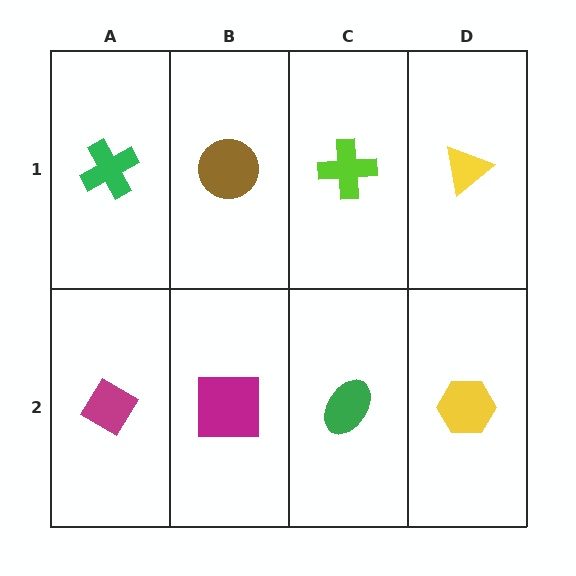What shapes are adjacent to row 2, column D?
A yellow triangle (row 1, column D), a green ellipse (row 2, column C).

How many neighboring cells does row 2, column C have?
3.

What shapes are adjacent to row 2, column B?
A brown circle (row 1, column B), a magenta diamond (row 2, column A), a green ellipse (row 2, column C).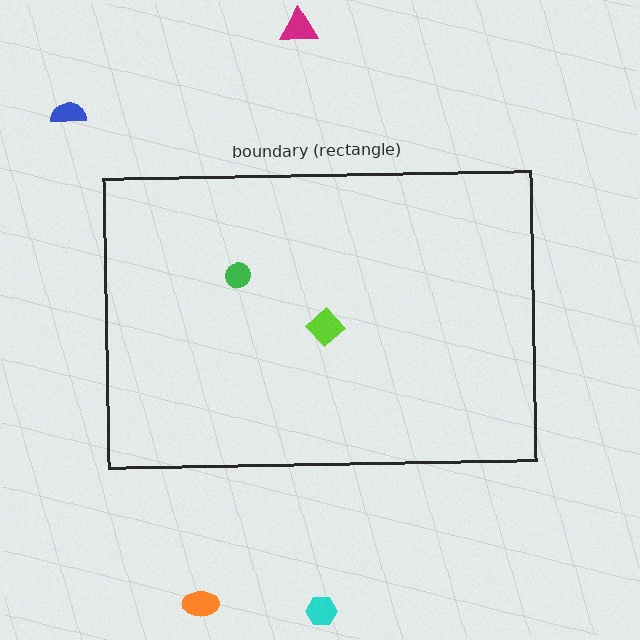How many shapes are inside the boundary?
2 inside, 4 outside.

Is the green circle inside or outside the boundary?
Inside.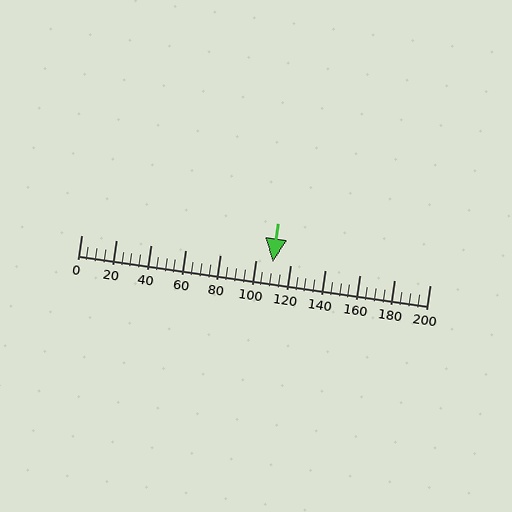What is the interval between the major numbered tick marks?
The major tick marks are spaced 20 units apart.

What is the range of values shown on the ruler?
The ruler shows values from 0 to 200.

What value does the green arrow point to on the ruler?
The green arrow points to approximately 110.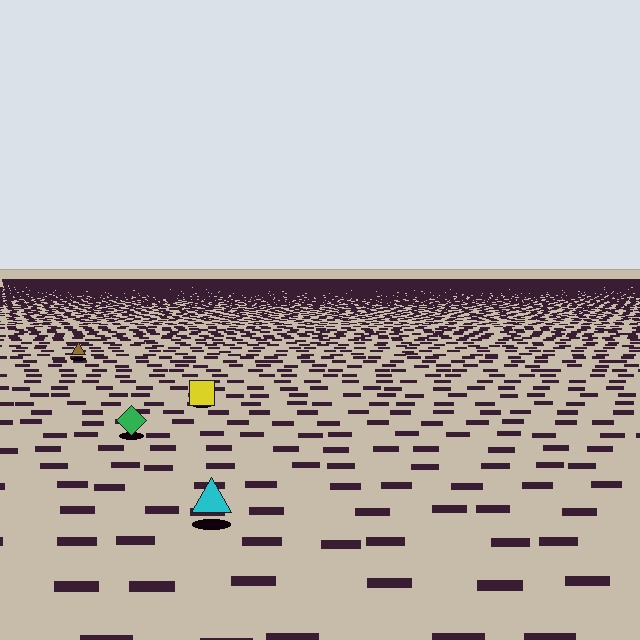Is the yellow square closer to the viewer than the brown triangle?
Yes. The yellow square is closer — you can tell from the texture gradient: the ground texture is coarser near it.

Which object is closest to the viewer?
The cyan triangle is closest. The texture marks near it are larger and more spread out.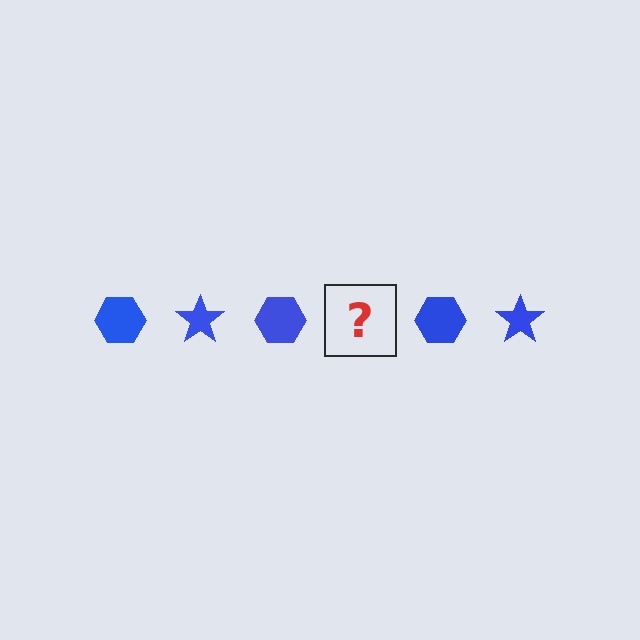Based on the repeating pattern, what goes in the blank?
The blank should be a blue star.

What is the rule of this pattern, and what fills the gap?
The rule is that the pattern cycles through hexagon, star shapes in blue. The gap should be filled with a blue star.